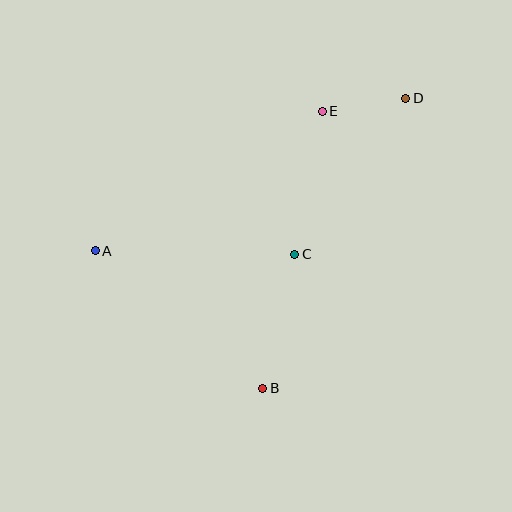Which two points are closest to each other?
Points D and E are closest to each other.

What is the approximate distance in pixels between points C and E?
The distance between C and E is approximately 146 pixels.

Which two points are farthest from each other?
Points A and D are farthest from each other.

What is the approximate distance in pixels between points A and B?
The distance between A and B is approximately 217 pixels.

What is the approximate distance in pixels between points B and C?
The distance between B and C is approximately 138 pixels.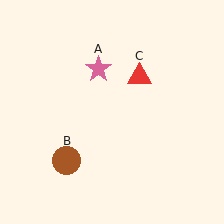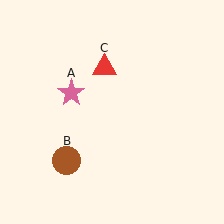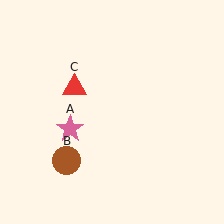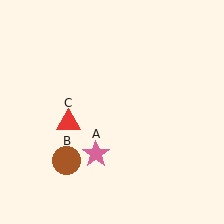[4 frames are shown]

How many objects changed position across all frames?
2 objects changed position: pink star (object A), red triangle (object C).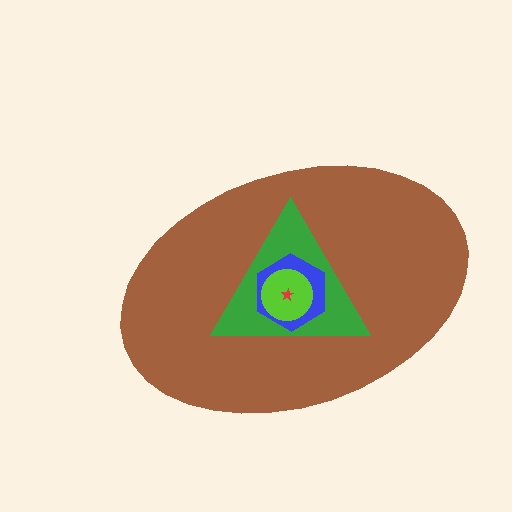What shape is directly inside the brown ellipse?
The green triangle.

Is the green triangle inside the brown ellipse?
Yes.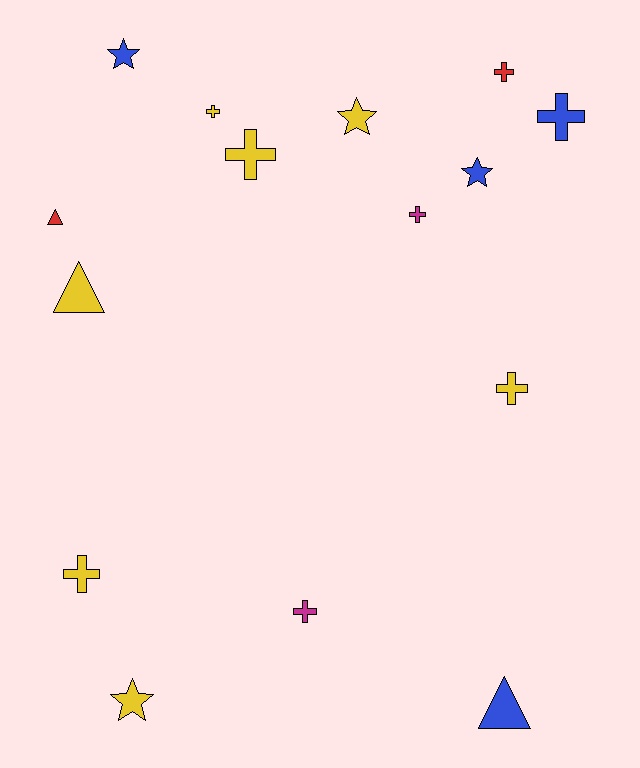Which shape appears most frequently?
Cross, with 8 objects.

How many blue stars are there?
There are 2 blue stars.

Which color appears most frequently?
Yellow, with 7 objects.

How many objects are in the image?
There are 15 objects.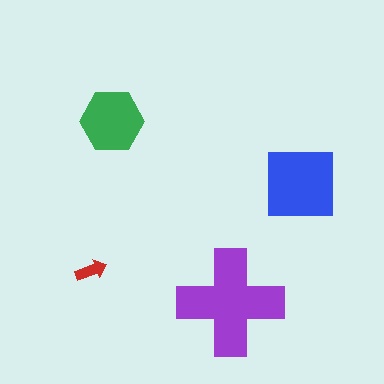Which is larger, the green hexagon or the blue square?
The blue square.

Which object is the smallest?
The red arrow.